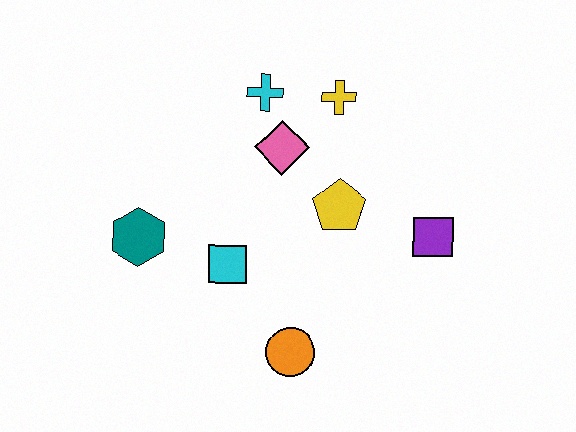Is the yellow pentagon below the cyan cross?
Yes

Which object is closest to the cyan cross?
The pink diamond is closest to the cyan cross.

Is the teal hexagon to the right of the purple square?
No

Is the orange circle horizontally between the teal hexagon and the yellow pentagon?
Yes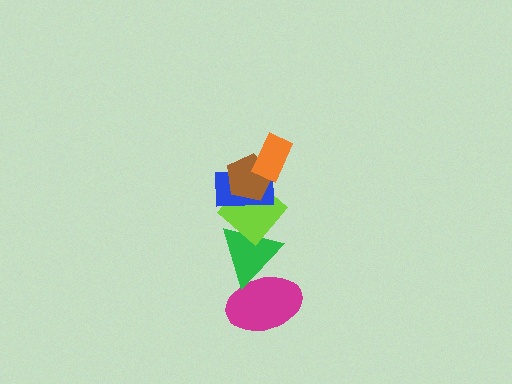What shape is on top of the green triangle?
The lime diamond is on top of the green triangle.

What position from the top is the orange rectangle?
The orange rectangle is 1st from the top.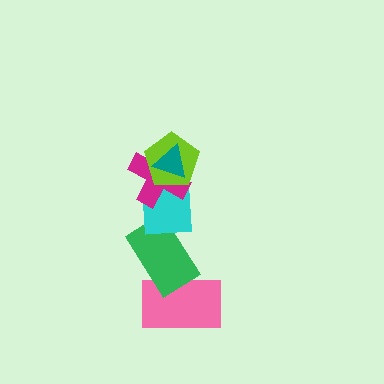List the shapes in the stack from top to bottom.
From top to bottom: the teal triangle, the lime pentagon, the magenta cross, the cyan square, the green rectangle, the pink rectangle.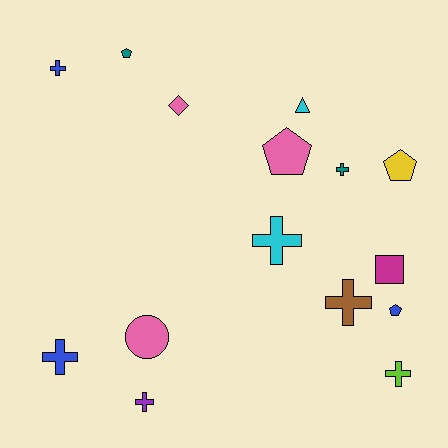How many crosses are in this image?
There are 7 crosses.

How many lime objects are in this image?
There is 1 lime object.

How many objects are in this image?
There are 15 objects.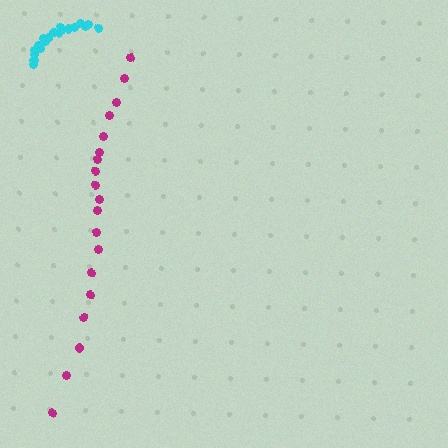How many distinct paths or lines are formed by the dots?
There are 2 distinct paths.